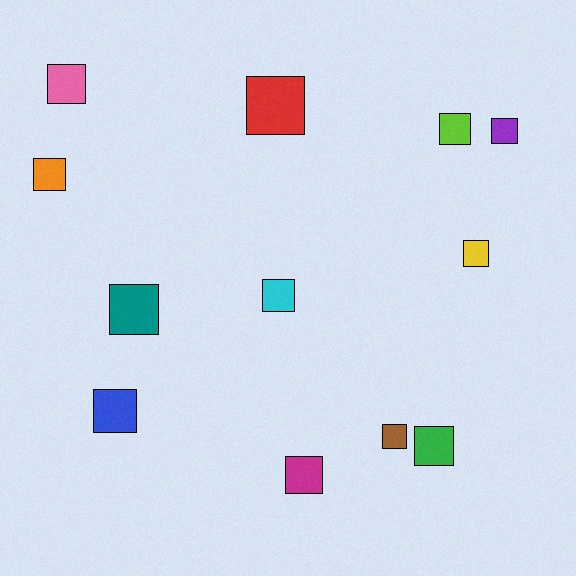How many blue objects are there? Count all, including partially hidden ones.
There is 1 blue object.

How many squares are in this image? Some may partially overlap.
There are 12 squares.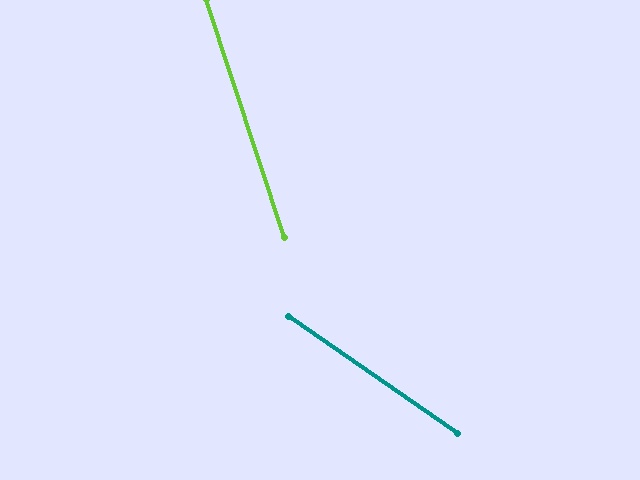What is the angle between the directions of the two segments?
Approximately 37 degrees.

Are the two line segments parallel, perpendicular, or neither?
Neither parallel nor perpendicular — they differ by about 37°.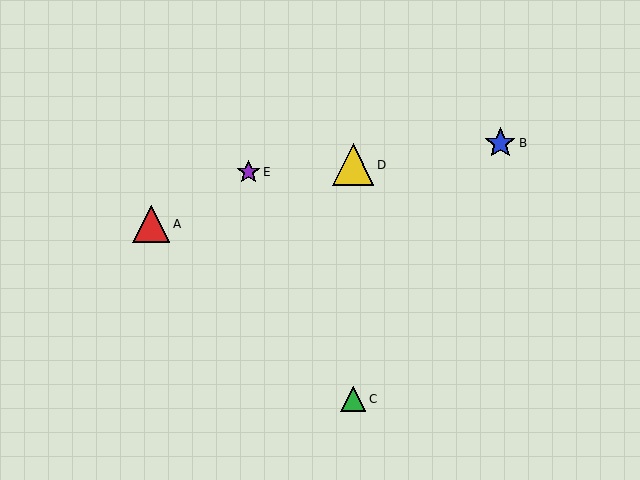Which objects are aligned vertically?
Objects C, D are aligned vertically.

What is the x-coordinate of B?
Object B is at x≈500.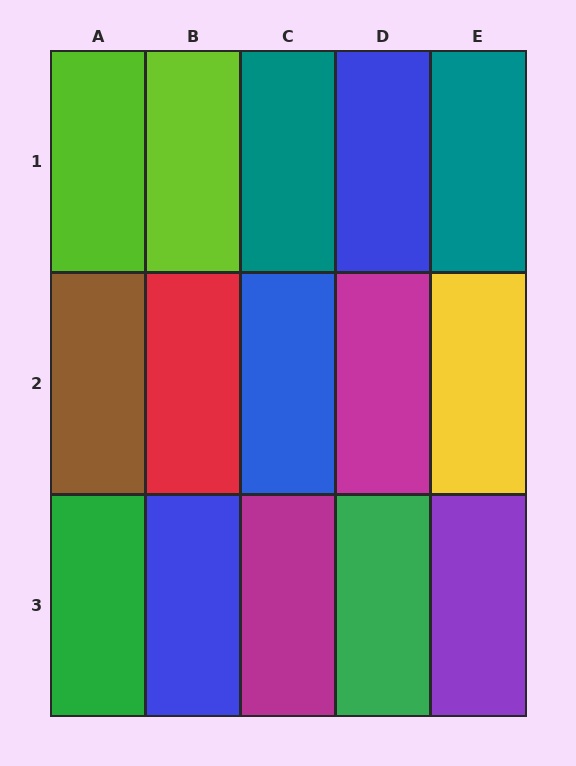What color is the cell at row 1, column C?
Teal.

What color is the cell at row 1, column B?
Lime.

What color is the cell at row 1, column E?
Teal.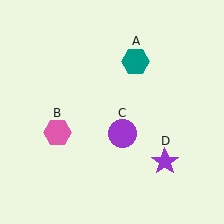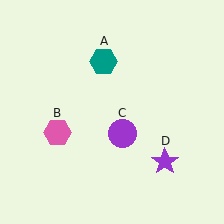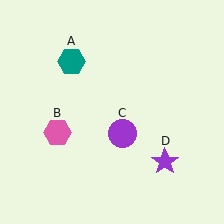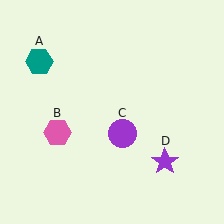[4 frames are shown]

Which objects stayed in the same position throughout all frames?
Pink hexagon (object B) and purple circle (object C) and purple star (object D) remained stationary.